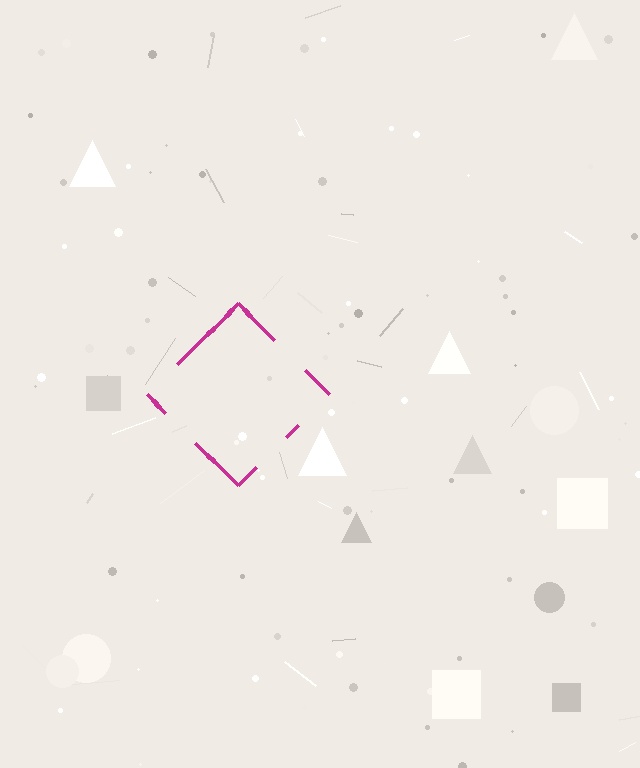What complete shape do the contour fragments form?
The contour fragments form a diamond.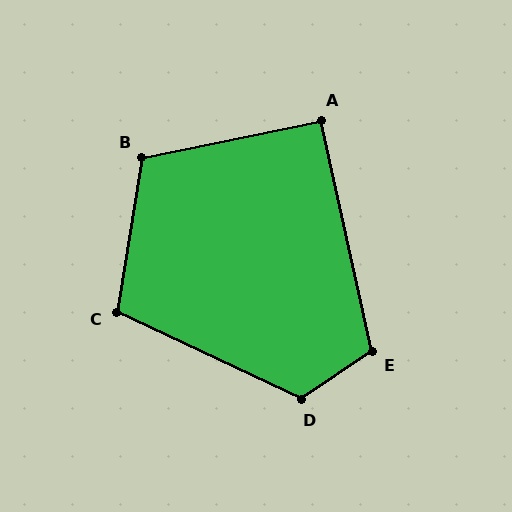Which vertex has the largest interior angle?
D, at approximately 121 degrees.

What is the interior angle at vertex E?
Approximately 112 degrees (obtuse).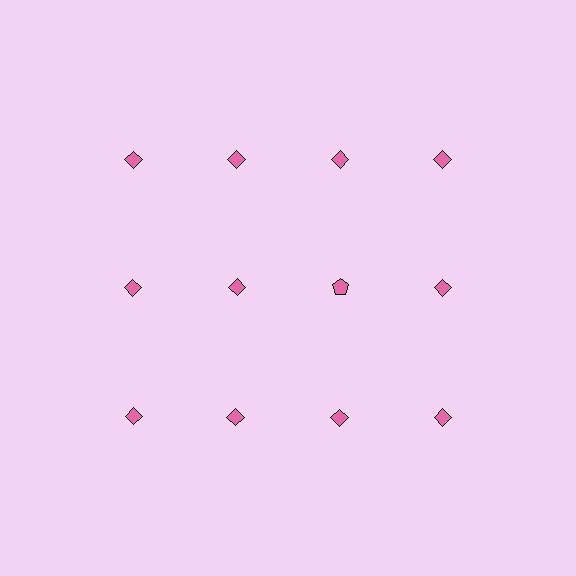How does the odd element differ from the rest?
It has a different shape: pentagon instead of diamond.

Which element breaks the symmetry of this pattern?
The pink pentagon in the second row, center column breaks the symmetry. All other shapes are pink diamonds.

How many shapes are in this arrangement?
There are 12 shapes arranged in a grid pattern.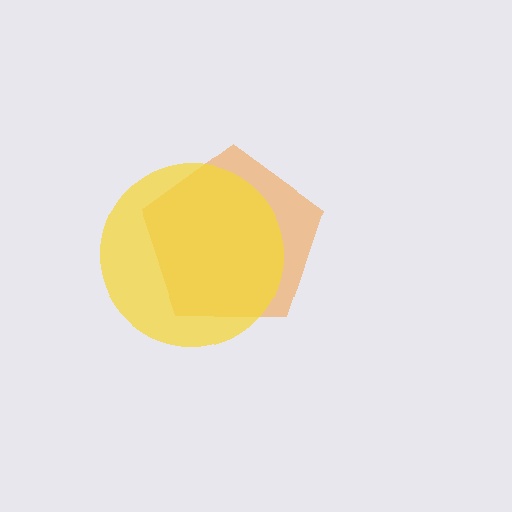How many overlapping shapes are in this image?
There are 2 overlapping shapes in the image.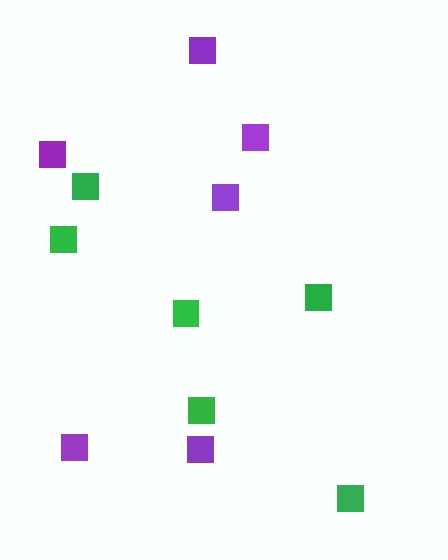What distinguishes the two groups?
There are 2 groups: one group of purple squares (6) and one group of green squares (6).